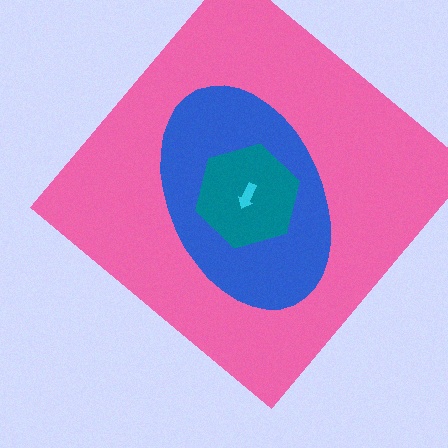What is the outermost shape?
The pink diamond.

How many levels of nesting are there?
4.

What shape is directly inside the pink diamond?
The blue ellipse.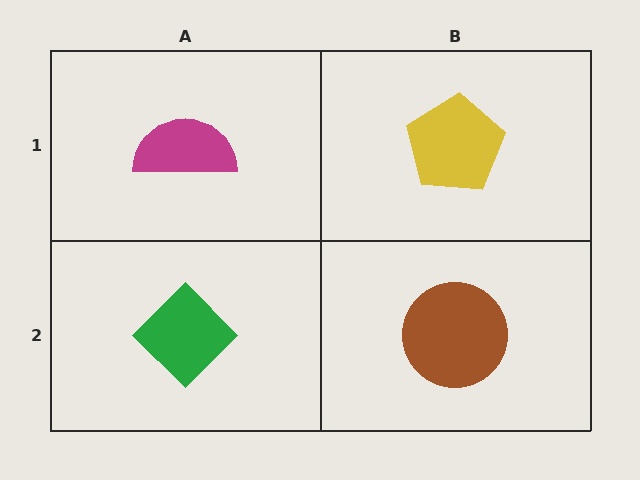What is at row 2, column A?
A green diamond.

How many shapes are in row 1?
2 shapes.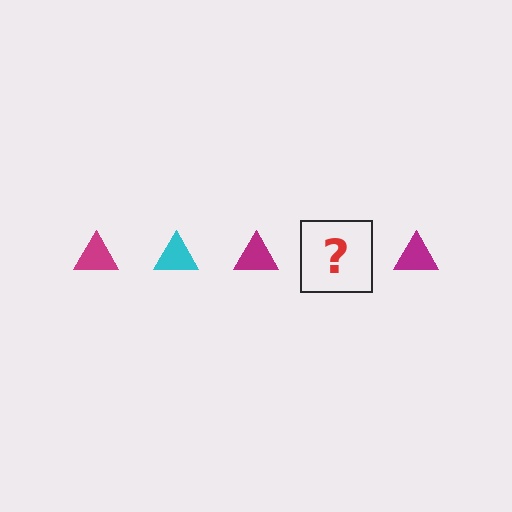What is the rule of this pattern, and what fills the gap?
The rule is that the pattern cycles through magenta, cyan triangles. The gap should be filled with a cyan triangle.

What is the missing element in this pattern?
The missing element is a cyan triangle.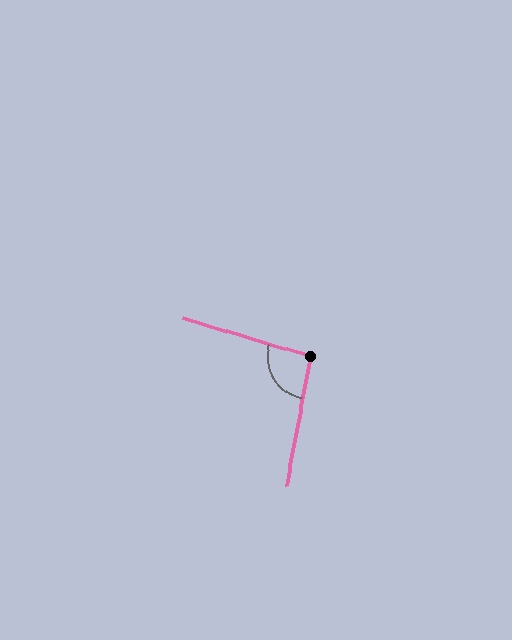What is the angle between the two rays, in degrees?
Approximately 97 degrees.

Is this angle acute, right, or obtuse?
It is obtuse.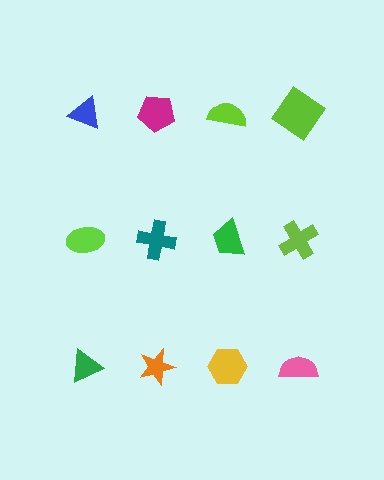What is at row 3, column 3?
A yellow hexagon.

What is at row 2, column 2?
A teal cross.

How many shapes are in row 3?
4 shapes.